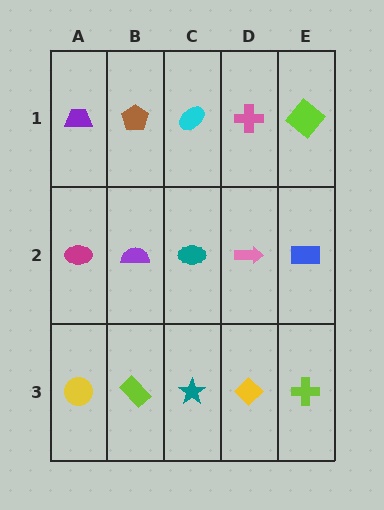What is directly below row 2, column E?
A lime cross.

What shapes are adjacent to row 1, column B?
A purple semicircle (row 2, column B), a purple trapezoid (row 1, column A), a cyan ellipse (row 1, column C).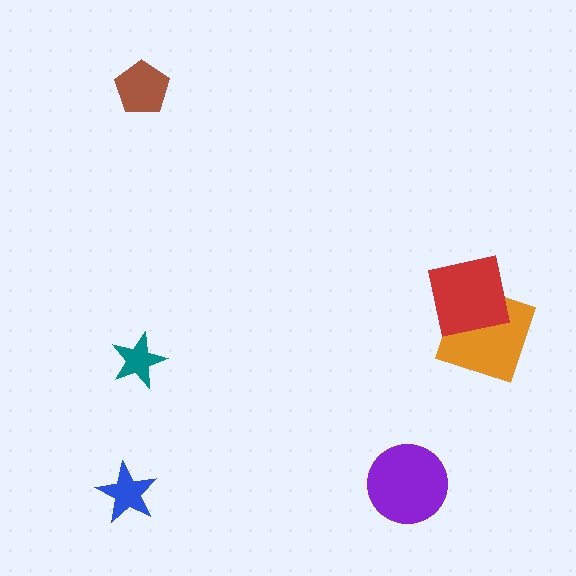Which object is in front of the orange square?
The red square is in front of the orange square.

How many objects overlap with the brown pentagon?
0 objects overlap with the brown pentagon.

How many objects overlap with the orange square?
1 object overlaps with the orange square.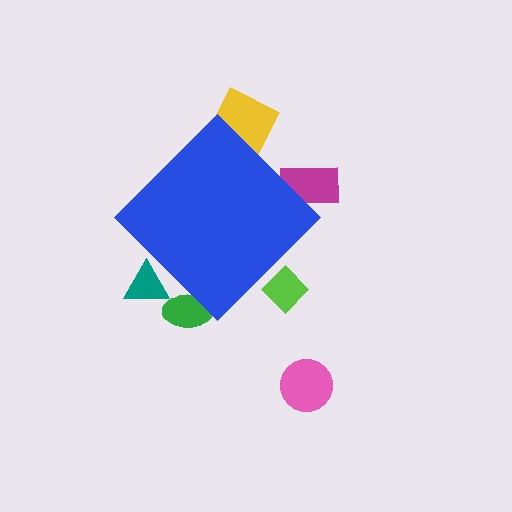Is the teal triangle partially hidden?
Yes, the teal triangle is partially hidden behind the blue diamond.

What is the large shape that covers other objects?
A blue diamond.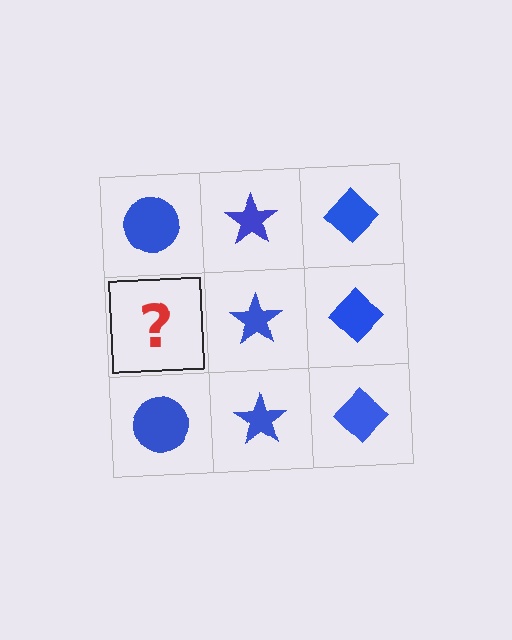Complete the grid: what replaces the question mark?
The question mark should be replaced with a blue circle.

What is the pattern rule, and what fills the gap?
The rule is that each column has a consistent shape. The gap should be filled with a blue circle.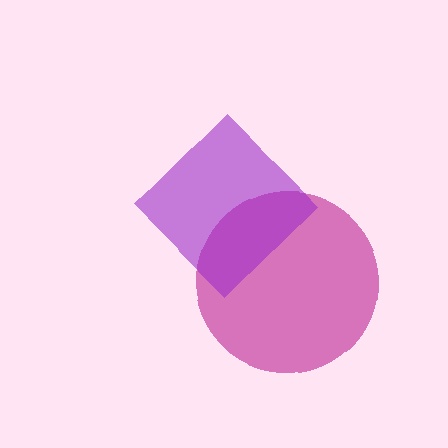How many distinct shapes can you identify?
There are 2 distinct shapes: a magenta circle, a purple diamond.